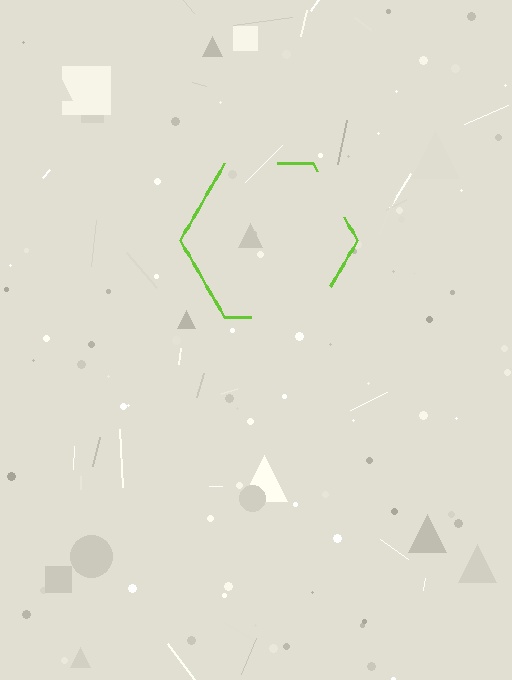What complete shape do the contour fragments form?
The contour fragments form a hexagon.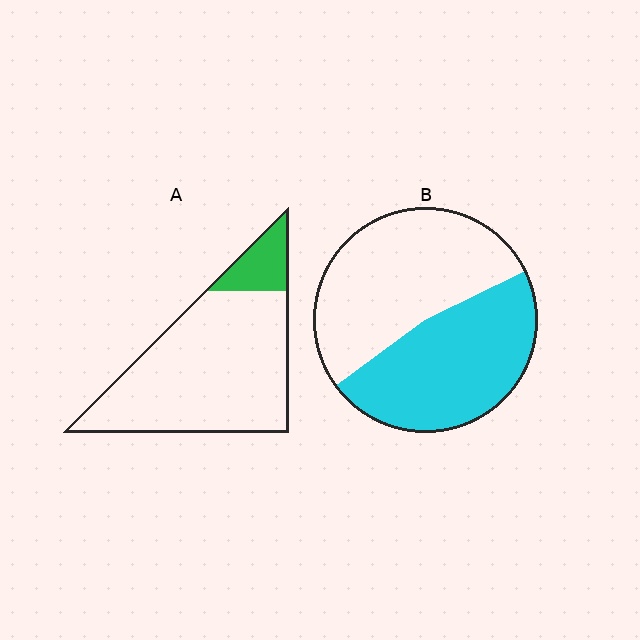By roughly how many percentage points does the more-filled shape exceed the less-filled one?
By roughly 35 percentage points (B over A).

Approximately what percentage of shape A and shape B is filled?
A is approximately 15% and B is approximately 45%.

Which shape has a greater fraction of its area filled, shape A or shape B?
Shape B.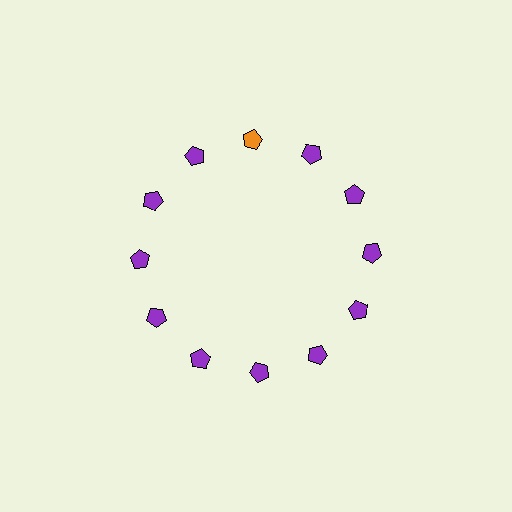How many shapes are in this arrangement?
There are 12 shapes arranged in a ring pattern.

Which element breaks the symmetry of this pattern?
The orange pentagon at roughly the 12 o'clock position breaks the symmetry. All other shapes are purple pentagons.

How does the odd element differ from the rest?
It has a different color: orange instead of purple.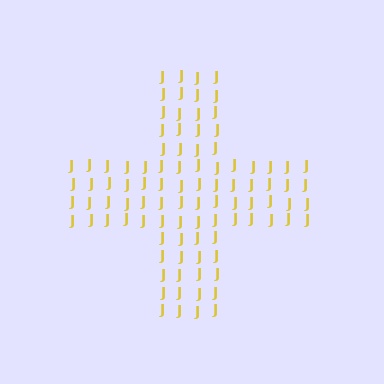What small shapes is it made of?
It is made of small letter J's.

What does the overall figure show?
The overall figure shows a cross.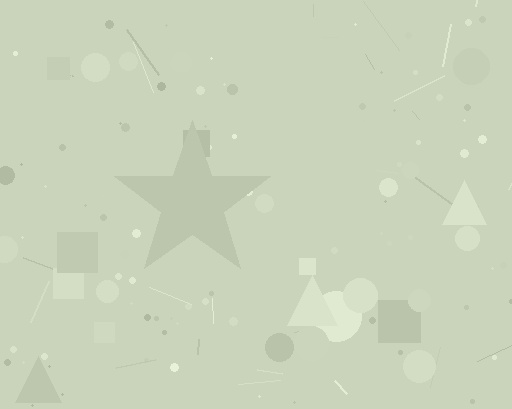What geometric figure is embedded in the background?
A star is embedded in the background.